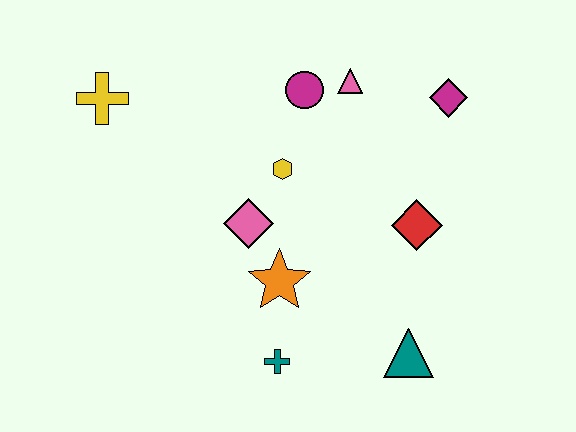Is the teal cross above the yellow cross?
No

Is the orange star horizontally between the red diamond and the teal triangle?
No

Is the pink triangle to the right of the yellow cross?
Yes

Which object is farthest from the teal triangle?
The yellow cross is farthest from the teal triangle.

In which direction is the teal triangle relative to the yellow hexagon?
The teal triangle is below the yellow hexagon.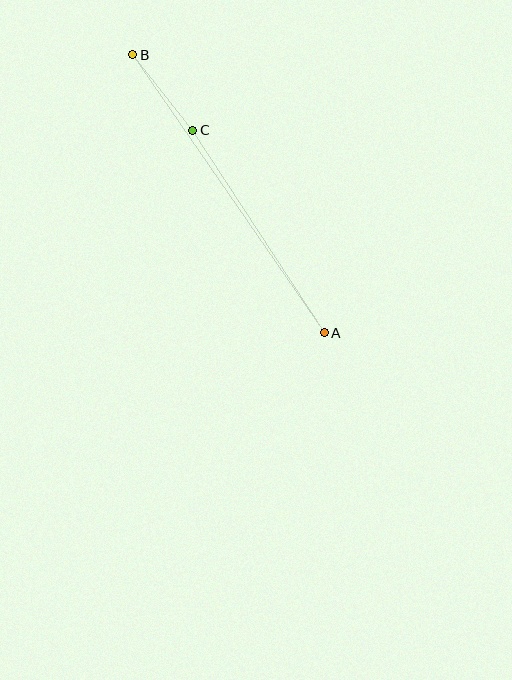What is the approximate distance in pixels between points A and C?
The distance between A and C is approximately 241 pixels.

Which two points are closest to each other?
Points B and C are closest to each other.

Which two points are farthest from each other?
Points A and B are farthest from each other.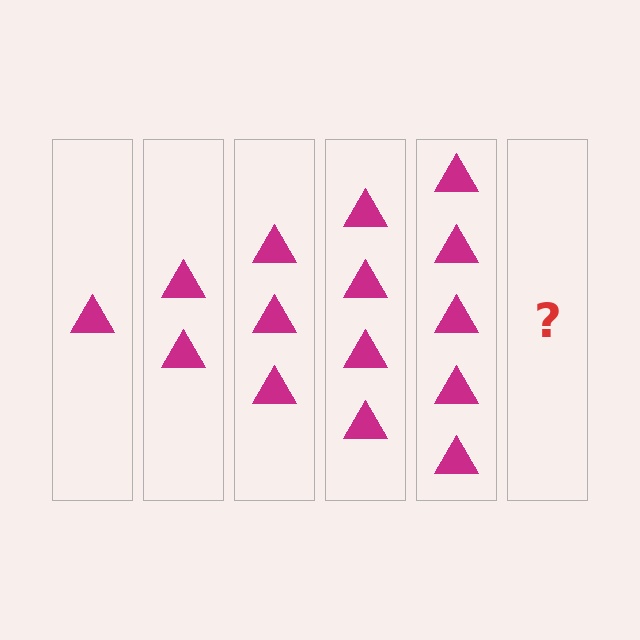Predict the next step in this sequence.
The next step is 6 triangles.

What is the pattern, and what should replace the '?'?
The pattern is that each step adds one more triangle. The '?' should be 6 triangles.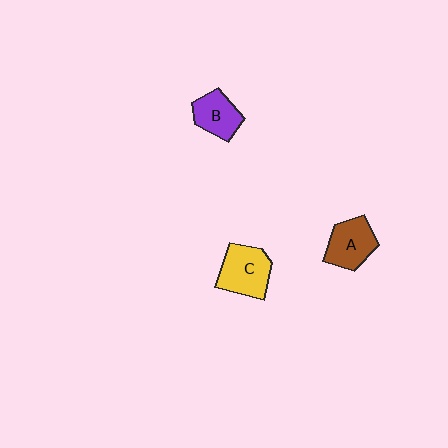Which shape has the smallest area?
Shape B (purple).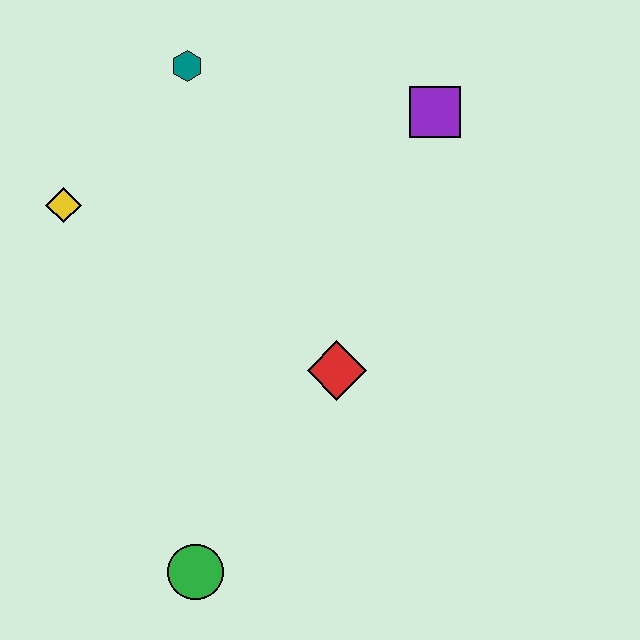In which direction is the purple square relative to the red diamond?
The purple square is above the red diamond.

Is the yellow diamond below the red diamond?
No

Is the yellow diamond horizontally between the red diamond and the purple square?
No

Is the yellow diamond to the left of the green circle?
Yes